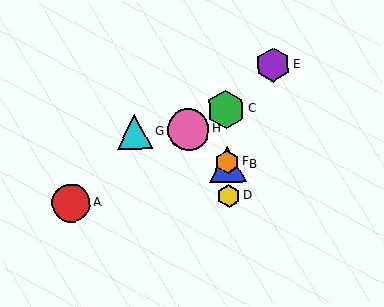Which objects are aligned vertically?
Objects B, C, D, F are aligned vertically.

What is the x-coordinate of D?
Object D is at x≈229.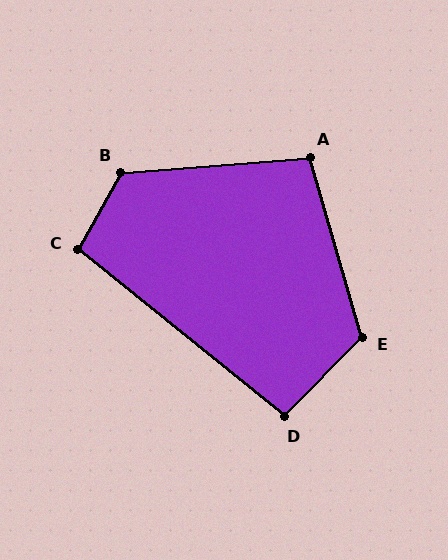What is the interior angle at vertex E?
Approximately 119 degrees (obtuse).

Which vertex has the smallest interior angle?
D, at approximately 95 degrees.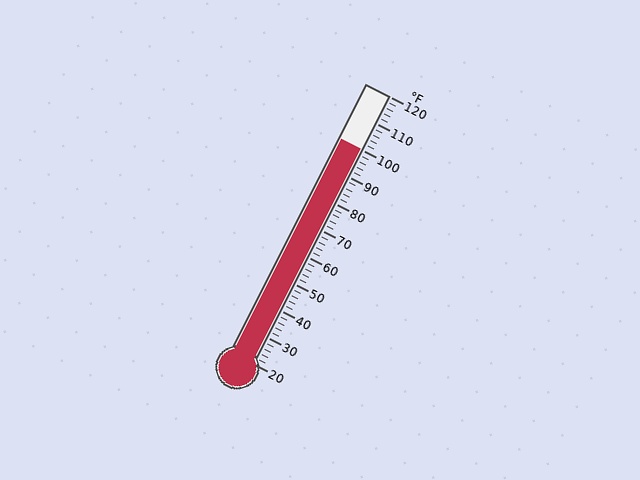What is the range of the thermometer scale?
The thermometer scale ranges from 20°F to 120°F.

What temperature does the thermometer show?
The thermometer shows approximately 100°F.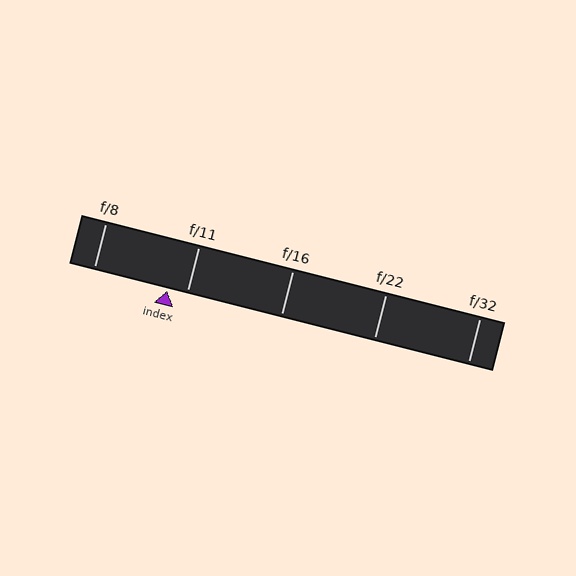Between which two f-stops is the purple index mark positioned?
The index mark is between f/8 and f/11.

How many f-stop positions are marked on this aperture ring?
There are 5 f-stop positions marked.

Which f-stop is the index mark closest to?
The index mark is closest to f/11.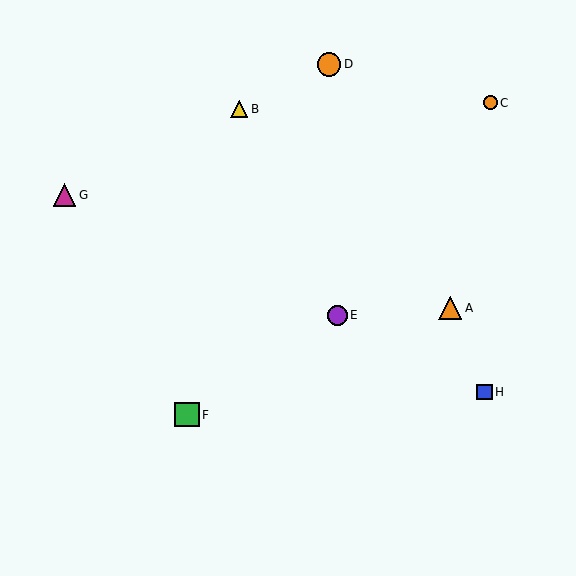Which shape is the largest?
The green square (labeled F) is the largest.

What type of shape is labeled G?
Shape G is a magenta triangle.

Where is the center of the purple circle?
The center of the purple circle is at (337, 315).